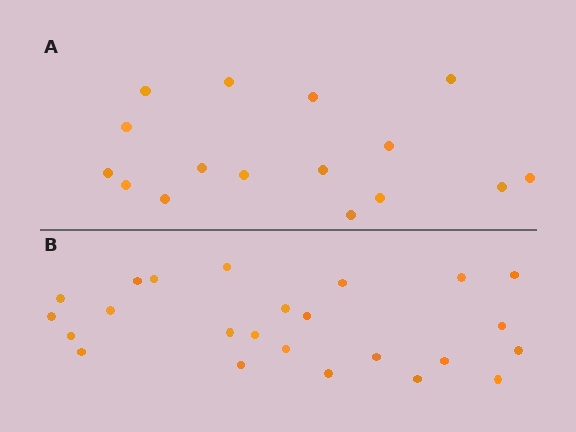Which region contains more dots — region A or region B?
Region B (the bottom region) has more dots.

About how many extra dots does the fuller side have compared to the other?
Region B has roughly 8 or so more dots than region A.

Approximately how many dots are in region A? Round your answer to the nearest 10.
About 20 dots. (The exact count is 16, which rounds to 20.)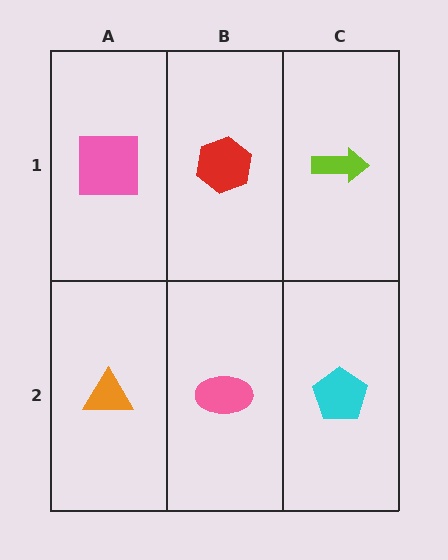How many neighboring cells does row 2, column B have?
3.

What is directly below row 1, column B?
A pink ellipse.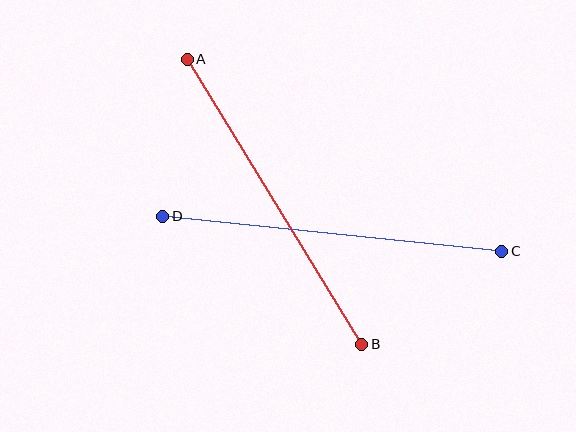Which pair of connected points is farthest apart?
Points C and D are farthest apart.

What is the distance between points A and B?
The distance is approximately 334 pixels.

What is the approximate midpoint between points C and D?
The midpoint is at approximately (332, 234) pixels.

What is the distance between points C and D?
The distance is approximately 341 pixels.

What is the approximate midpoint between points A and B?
The midpoint is at approximately (275, 202) pixels.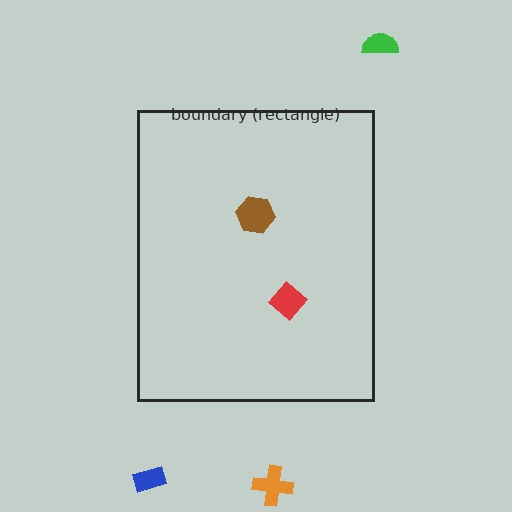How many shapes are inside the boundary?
2 inside, 3 outside.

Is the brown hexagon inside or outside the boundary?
Inside.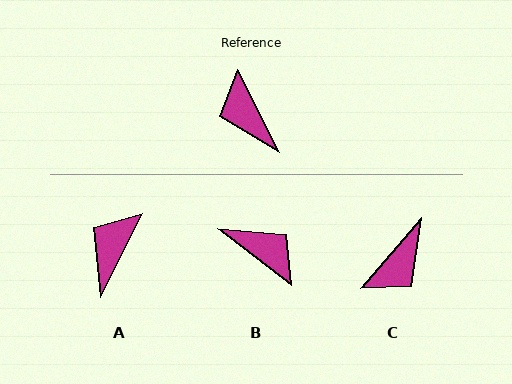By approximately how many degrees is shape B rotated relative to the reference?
Approximately 154 degrees clockwise.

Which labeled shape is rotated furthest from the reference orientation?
B, about 154 degrees away.